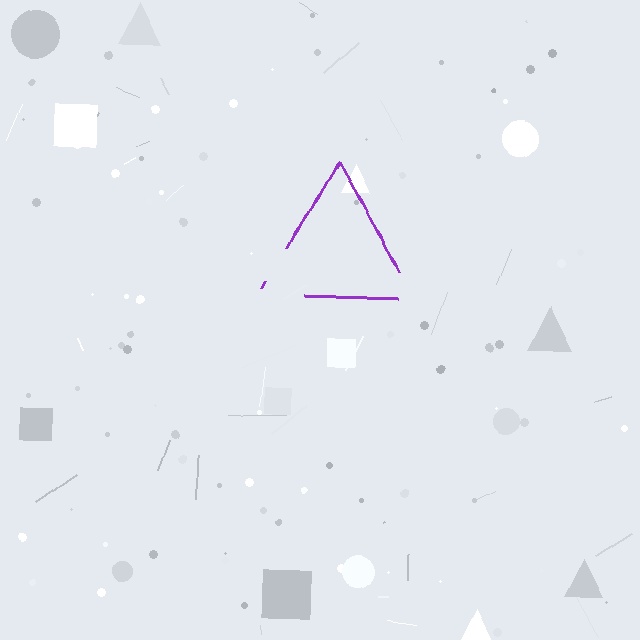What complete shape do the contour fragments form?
The contour fragments form a triangle.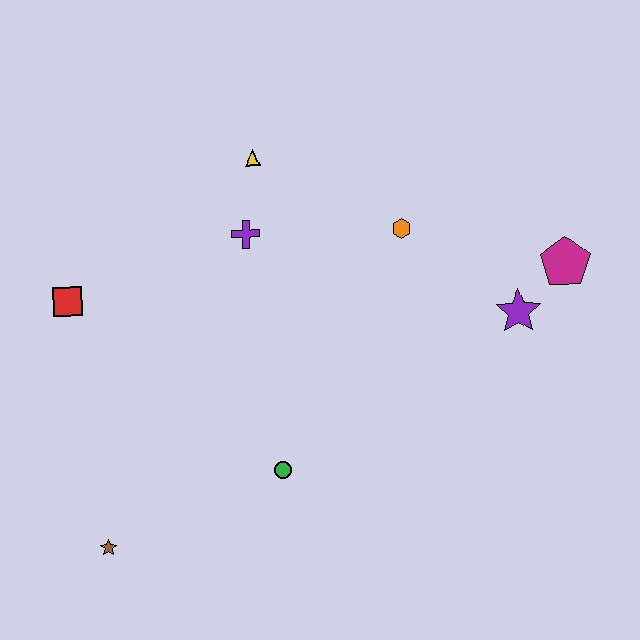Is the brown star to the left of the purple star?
Yes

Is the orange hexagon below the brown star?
No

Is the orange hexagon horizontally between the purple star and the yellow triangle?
Yes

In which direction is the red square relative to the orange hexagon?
The red square is to the left of the orange hexagon.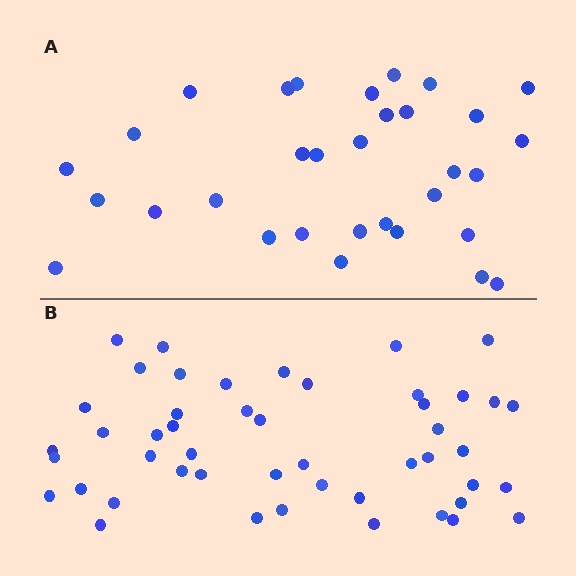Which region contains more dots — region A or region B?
Region B (the bottom region) has more dots.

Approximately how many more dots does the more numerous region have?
Region B has approximately 15 more dots than region A.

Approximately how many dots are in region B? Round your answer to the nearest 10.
About 50 dots. (The exact count is 48, which rounds to 50.)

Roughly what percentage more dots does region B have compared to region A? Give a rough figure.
About 50% more.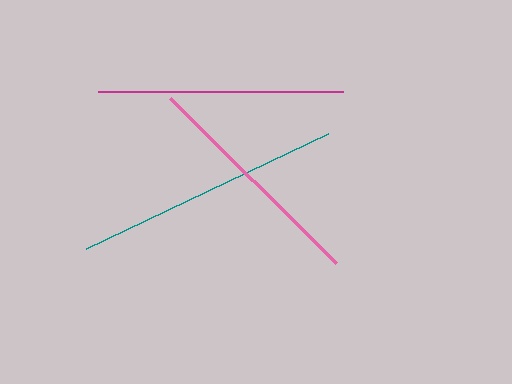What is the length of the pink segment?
The pink segment is approximately 233 pixels long.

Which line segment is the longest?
The teal line is the longest at approximately 268 pixels.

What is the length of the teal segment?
The teal segment is approximately 268 pixels long.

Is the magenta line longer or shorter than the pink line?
The magenta line is longer than the pink line.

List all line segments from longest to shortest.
From longest to shortest: teal, magenta, pink.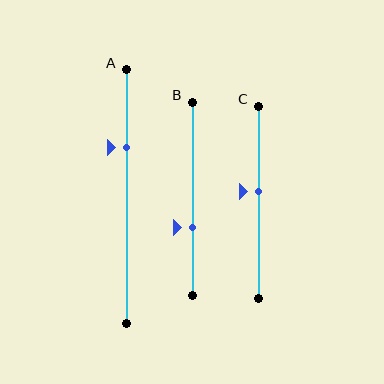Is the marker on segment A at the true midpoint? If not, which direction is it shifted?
No, the marker on segment A is shifted upward by about 20% of the segment length.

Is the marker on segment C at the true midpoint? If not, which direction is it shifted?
No, the marker on segment C is shifted upward by about 6% of the segment length.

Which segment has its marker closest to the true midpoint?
Segment C has its marker closest to the true midpoint.